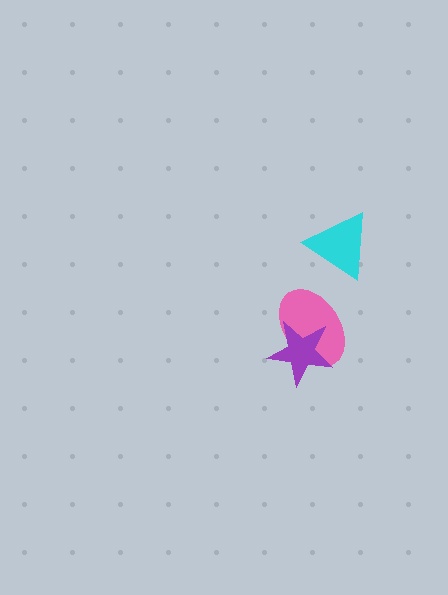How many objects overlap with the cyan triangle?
0 objects overlap with the cyan triangle.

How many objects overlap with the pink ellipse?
1 object overlaps with the pink ellipse.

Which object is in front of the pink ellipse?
The purple star is in front of the pink ellipse.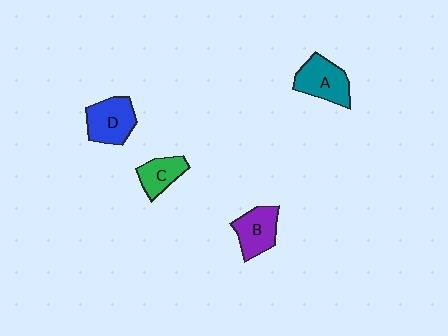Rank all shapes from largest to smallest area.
From largest to smallest: A (teal), D (blue), B (purple), C (green).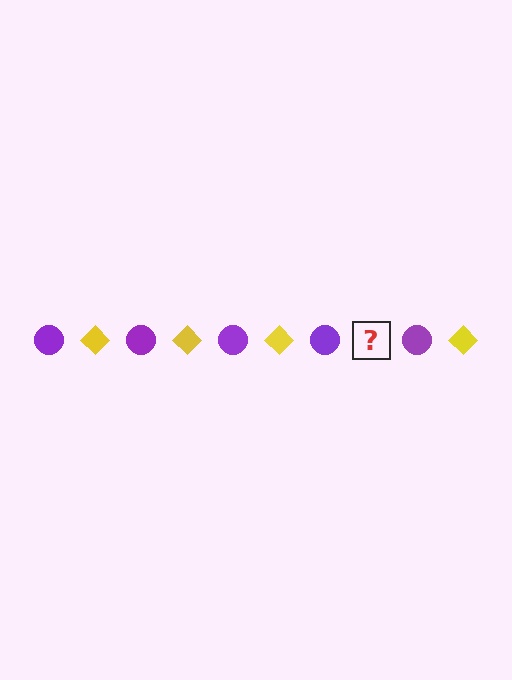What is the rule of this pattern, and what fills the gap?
The rule is that the pattern alternates between purple circle and yellow diamond. The gap should be filled with a yellow diamond.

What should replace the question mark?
The question mark should be replaced with a yellow diamond.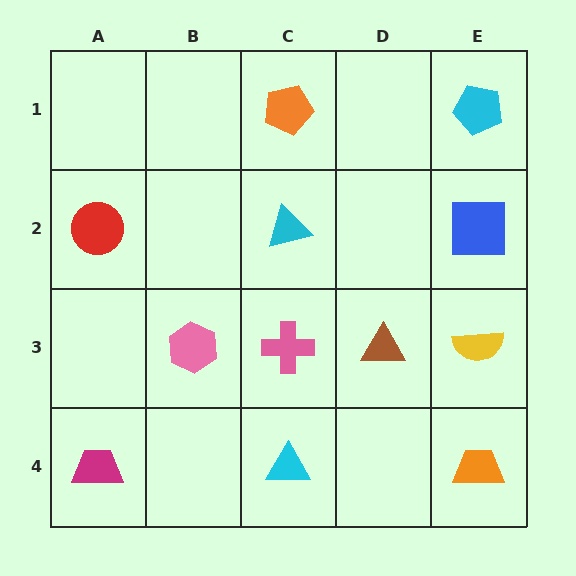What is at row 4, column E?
An orange trapezoid.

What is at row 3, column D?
A brown triangle.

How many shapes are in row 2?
3 shapes.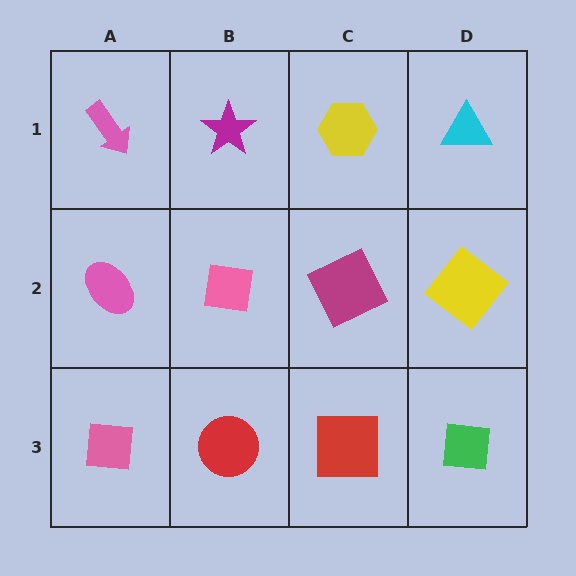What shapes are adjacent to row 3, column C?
A magenta square (row 2, column C), a red circle (row 3, column B), a green square (row 3, column D).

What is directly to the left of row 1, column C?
A magenta star.